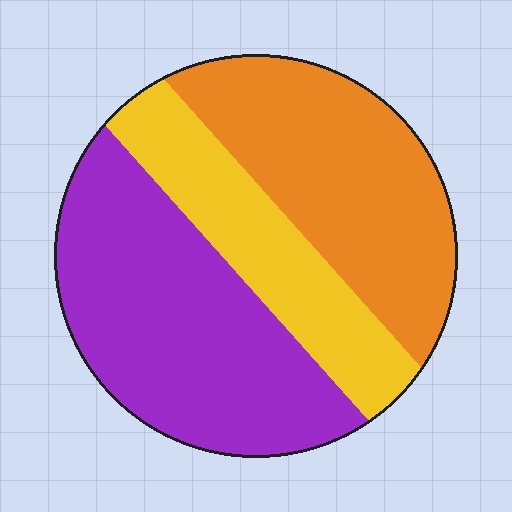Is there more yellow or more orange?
Orange.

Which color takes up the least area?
Yellow, at roughly 25%.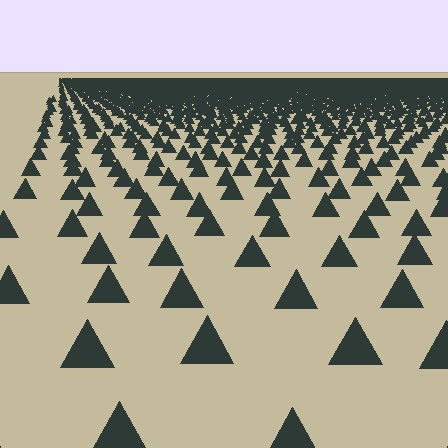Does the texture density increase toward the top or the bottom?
Density increases toward the top.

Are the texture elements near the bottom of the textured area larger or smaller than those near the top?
Larger. Near the bottom, elements are closer to the viewer and appear at a bigger on-screen size.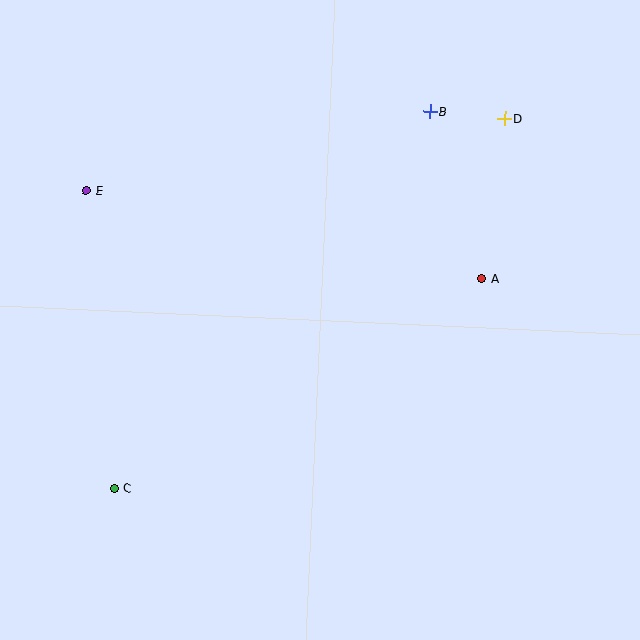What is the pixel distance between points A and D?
The distance between A and D is 162 pixels.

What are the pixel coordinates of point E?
Point E is at (86, 191).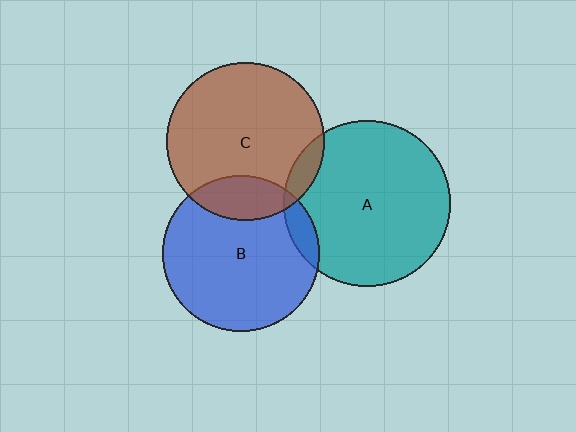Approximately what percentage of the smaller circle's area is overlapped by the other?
Approximately 10%.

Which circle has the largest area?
Circle A (teal).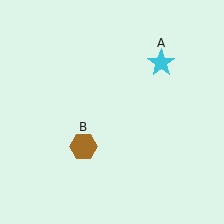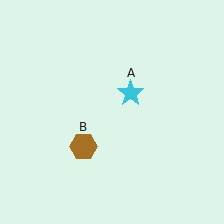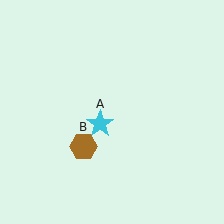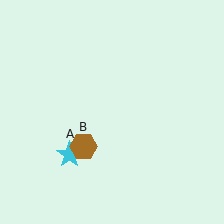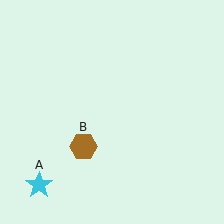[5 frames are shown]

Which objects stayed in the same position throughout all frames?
Brown hexagon (object B) remained stationary.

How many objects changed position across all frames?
1 object changed position: cyan star (object A).